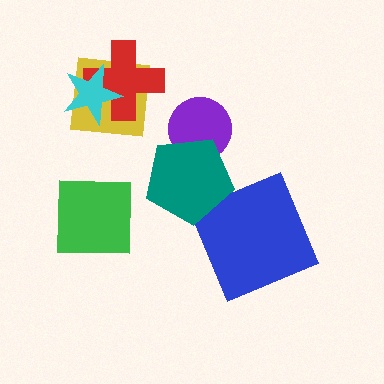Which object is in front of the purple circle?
The teal pentagon is in front of the purple circle.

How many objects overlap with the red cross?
2 objects overlap with the red cross.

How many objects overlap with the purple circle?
1 object overlaps with the purple circle.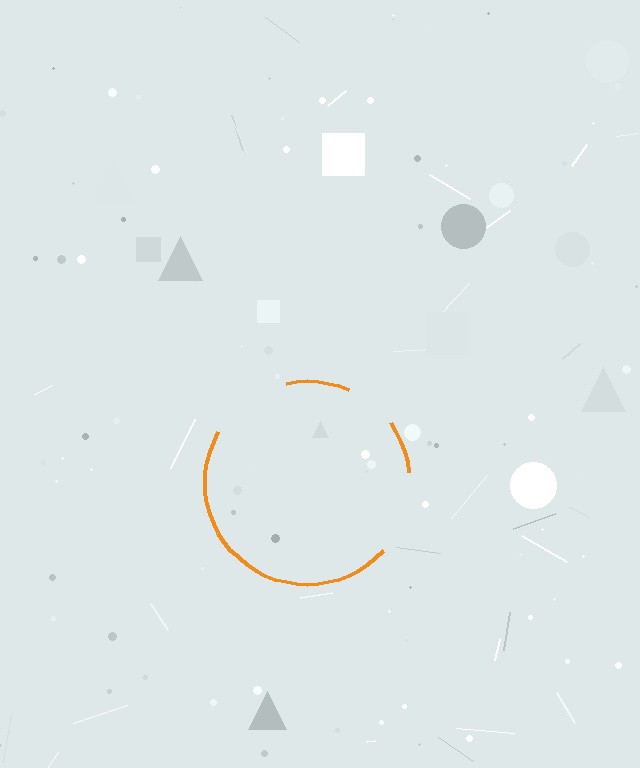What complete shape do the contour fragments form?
The contour fragments form a circle.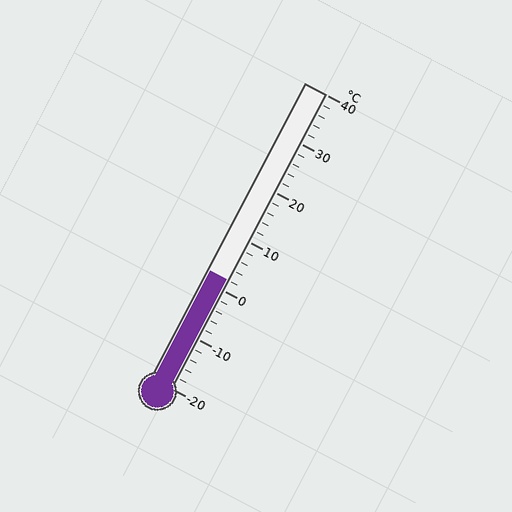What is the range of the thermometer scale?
The thermometer scale ranges from -20°C to 40°C.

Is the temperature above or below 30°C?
The temperature is below 30°C.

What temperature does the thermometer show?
The thermometer shows approximately 2°C.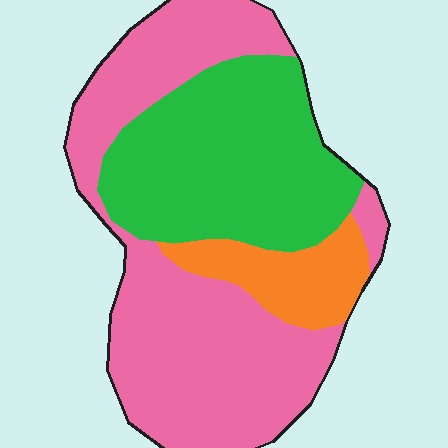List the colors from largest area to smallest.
From largest to smallest: pink, green, orange.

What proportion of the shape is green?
Green covers about 35% of the shape.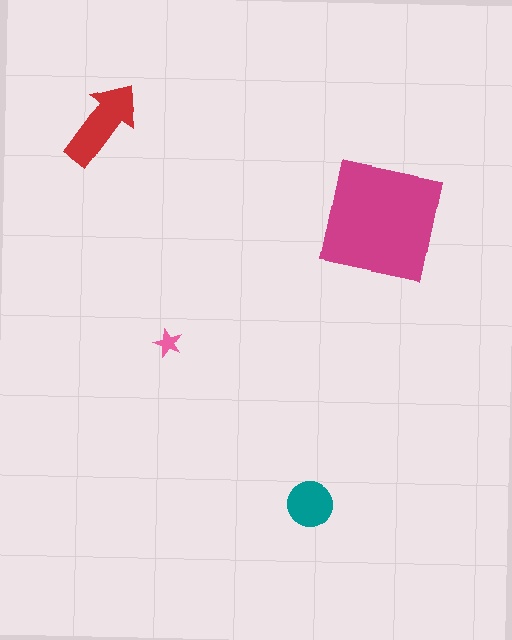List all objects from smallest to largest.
The pink star, the teal circle, the red arrow, the magenta square.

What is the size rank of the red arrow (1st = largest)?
2nd.